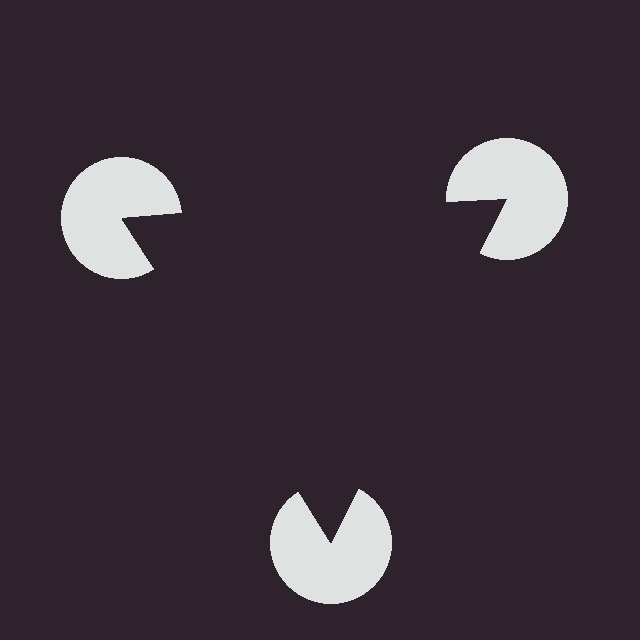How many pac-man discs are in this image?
There are 3 — one at each vertex of the illusory triangle.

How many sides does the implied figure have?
3 sides.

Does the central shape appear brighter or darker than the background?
It typically appears slightly darker than the background, even though no actual brightness change is drawn.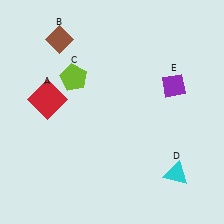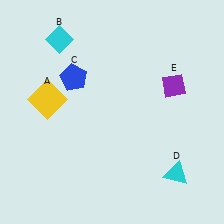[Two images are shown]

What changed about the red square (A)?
In Image 1, A is red. In Image 2, it changed to yellow.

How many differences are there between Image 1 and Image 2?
There are 3 differences between the two images.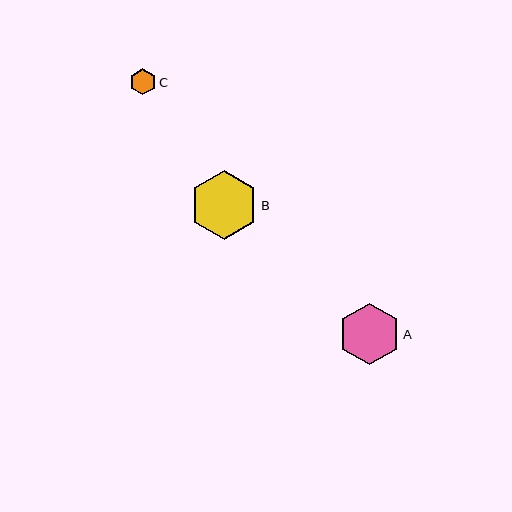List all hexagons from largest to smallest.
From largest to smallest: B, A, C.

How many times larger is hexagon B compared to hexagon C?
Hexagon B is approximately 2.7 times the size of hexagon C.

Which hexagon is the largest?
Hexagon B is the largest with a size of approximately 69 pixels.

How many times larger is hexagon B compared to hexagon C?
Hexagon B is approximately 2.7 times the size of hexagon C.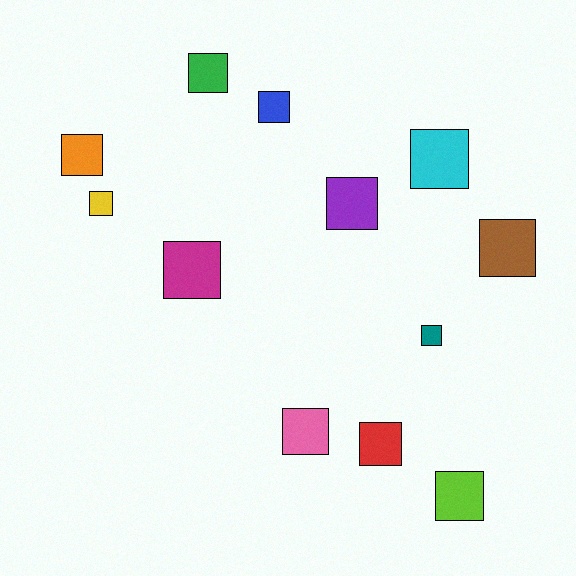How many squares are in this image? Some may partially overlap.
There are 12 squares.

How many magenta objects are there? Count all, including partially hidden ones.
There is 1 magenta object.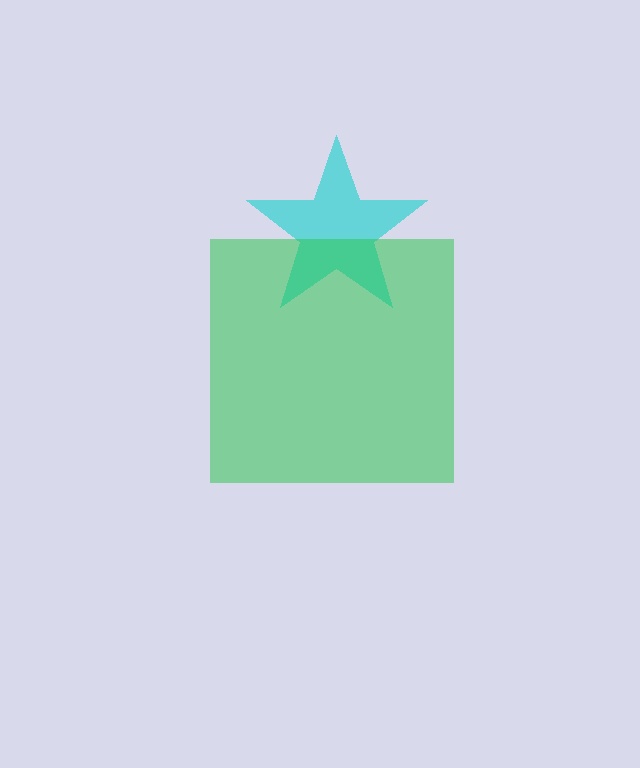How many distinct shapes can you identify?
There are 2 distinct shapes: a cyan star, a green square.